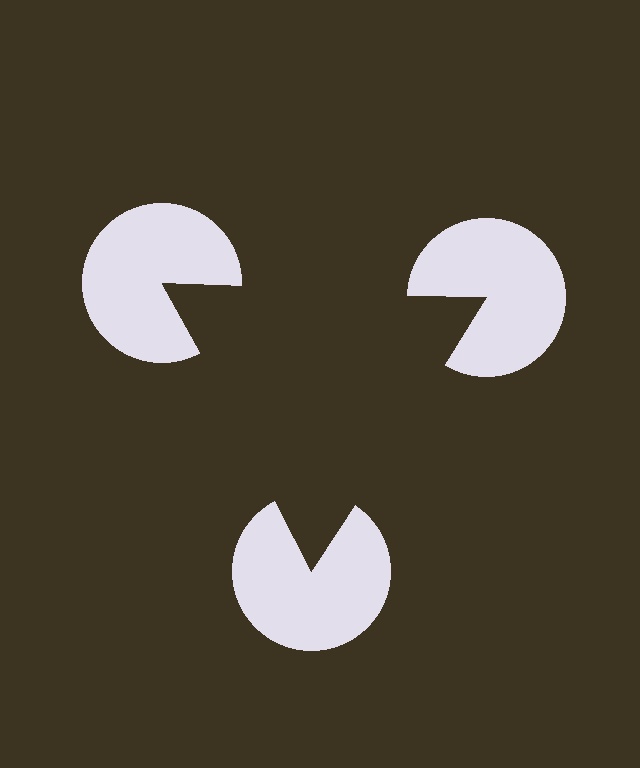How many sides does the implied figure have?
3 sides.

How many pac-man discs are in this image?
There are 3 — one at each vertex of the illusory triangle.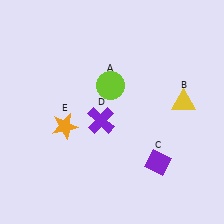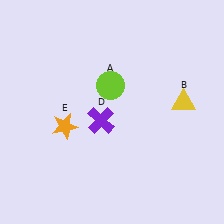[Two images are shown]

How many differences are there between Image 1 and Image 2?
There is 1 difference between the two images.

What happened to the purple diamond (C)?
The purple diamond (C) was removed in Image 2. It was in the bottom-right area of Image 1.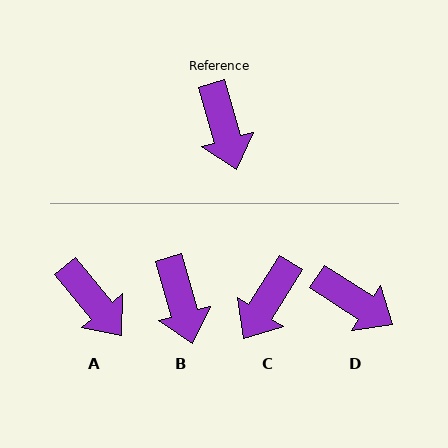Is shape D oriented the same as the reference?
No, it is off by about 41 degrees.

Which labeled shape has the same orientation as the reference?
B.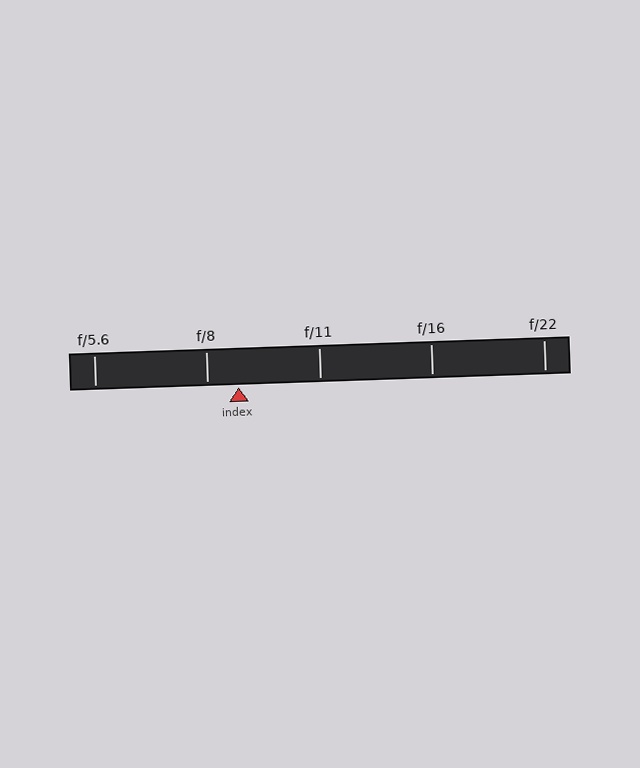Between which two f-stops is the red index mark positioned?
The index mark is between f/8 and f/11.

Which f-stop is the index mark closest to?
The index mark is closest to f/8.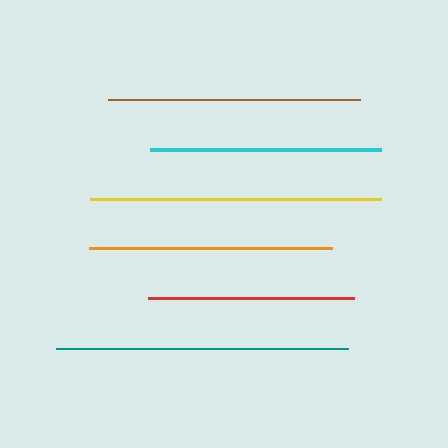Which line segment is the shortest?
The red line is the shortest at approximately 205 pixels.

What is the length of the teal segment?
The teal segment is approximately 292 pixels long.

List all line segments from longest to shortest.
From longest to shortest: teal, yellow, brown, orange, cyan, red.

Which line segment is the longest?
The teal line is the longest at approximately 292 pixels.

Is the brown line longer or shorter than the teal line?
The teal line is longer than the brown line.